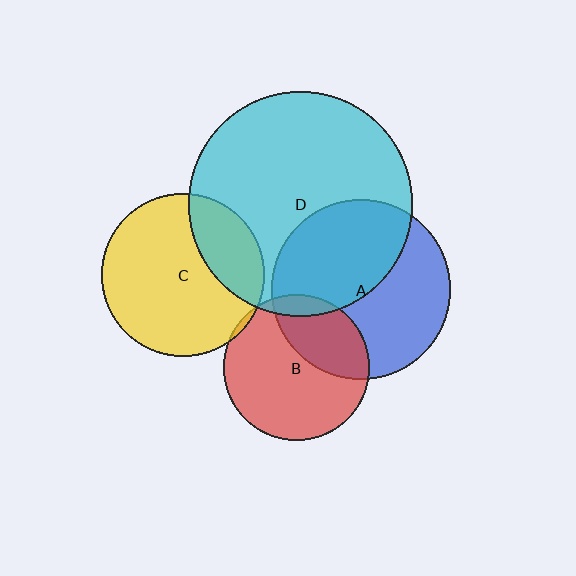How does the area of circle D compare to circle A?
Approximately 1.6 times.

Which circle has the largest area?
Circle D (cyan).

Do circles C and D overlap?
Yes.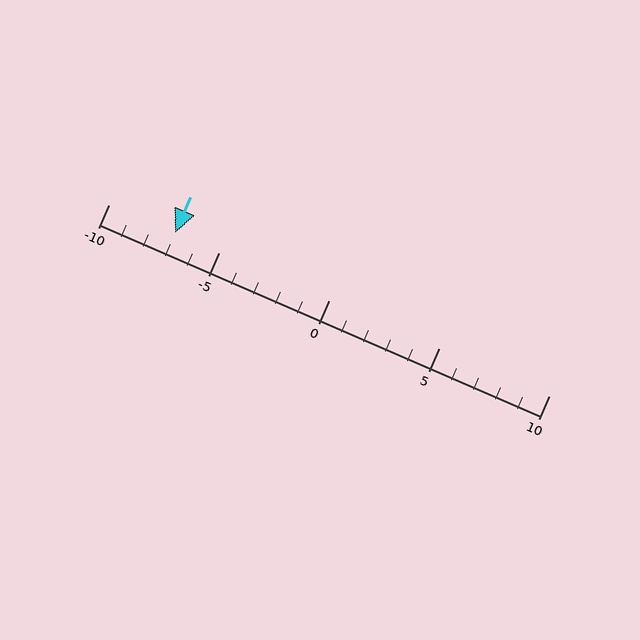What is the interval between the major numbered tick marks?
The major tick marks are spaced 5 units apart.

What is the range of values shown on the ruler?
The ruler shows values from -10 to 10.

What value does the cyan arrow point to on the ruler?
The cyan arrow points to approximately -7.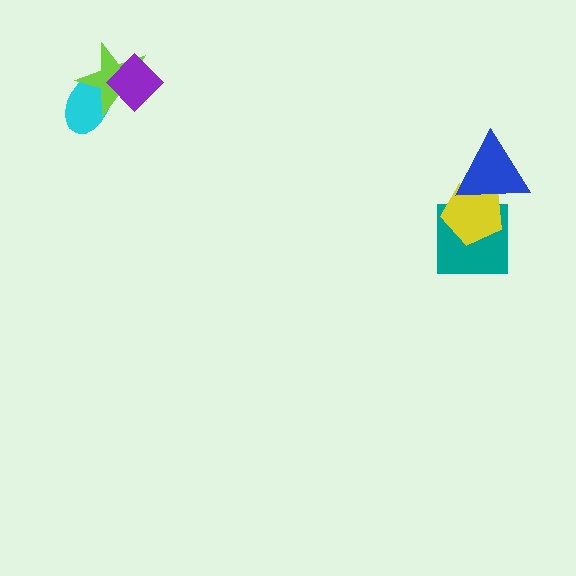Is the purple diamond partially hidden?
No, no other shape covers it.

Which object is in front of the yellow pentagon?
The blue triangle is in front of the yellow pentagon.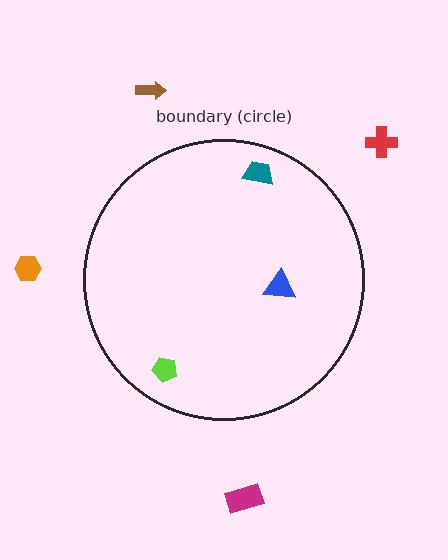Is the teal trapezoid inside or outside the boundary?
Inside.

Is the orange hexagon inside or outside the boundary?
Outside.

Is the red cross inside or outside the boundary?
Outside.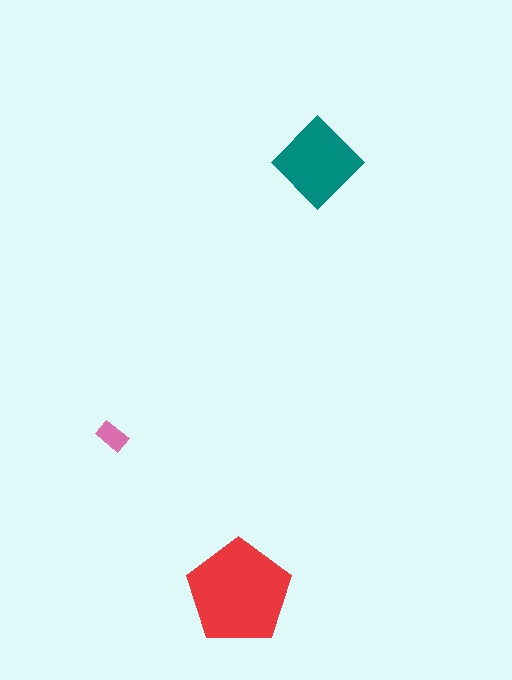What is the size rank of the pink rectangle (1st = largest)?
3rd.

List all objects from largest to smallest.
The red pentagon, the teal diamond, the pink rectangle.